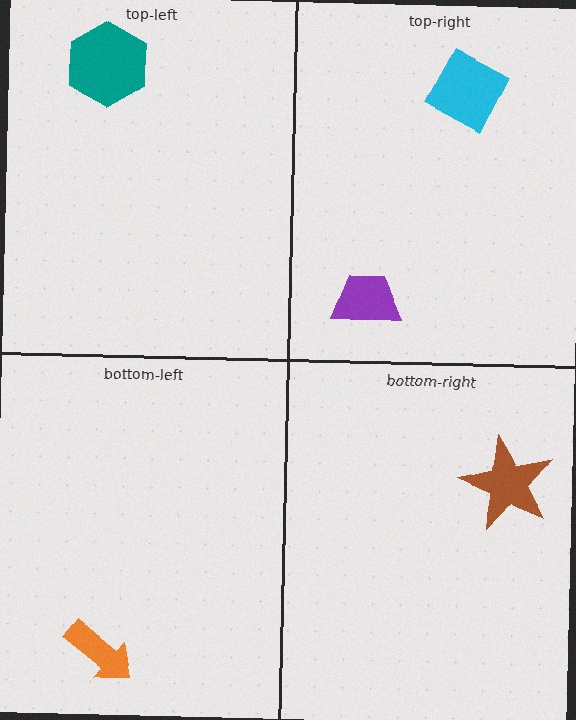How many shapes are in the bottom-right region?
1.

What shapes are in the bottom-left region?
The orange arrow.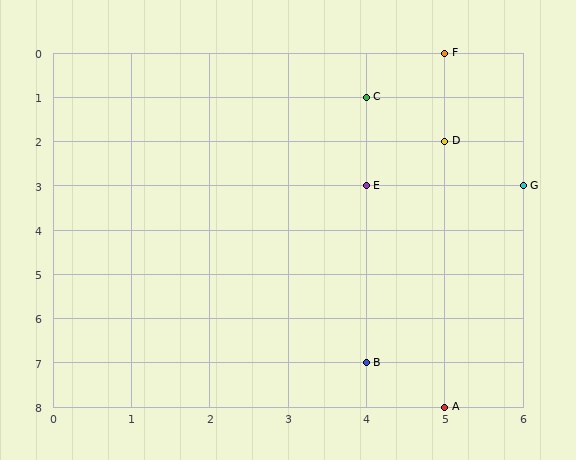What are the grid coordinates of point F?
Point F is at grid coordinates (5, 0).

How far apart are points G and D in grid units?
Points G and D are 1 column and 1 row apart (about 1.4 grid units diagonally).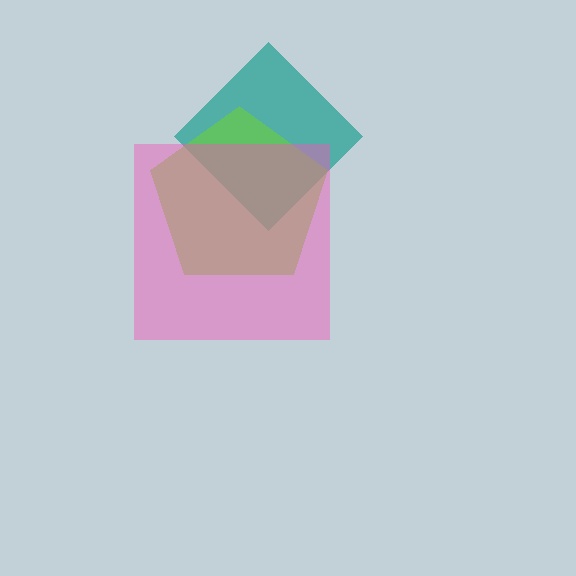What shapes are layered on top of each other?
The layered shapes are: a teal diamond, a lime pentagon, a pink square.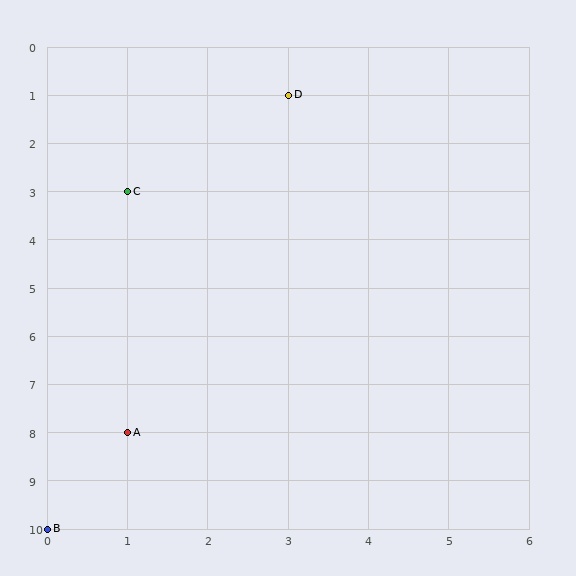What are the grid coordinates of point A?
Point A is at grid coordinates (1, 8).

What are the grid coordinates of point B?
Point B is at grid coordinates (0, 10).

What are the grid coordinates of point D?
Point D is at grid coordinates (3, 1).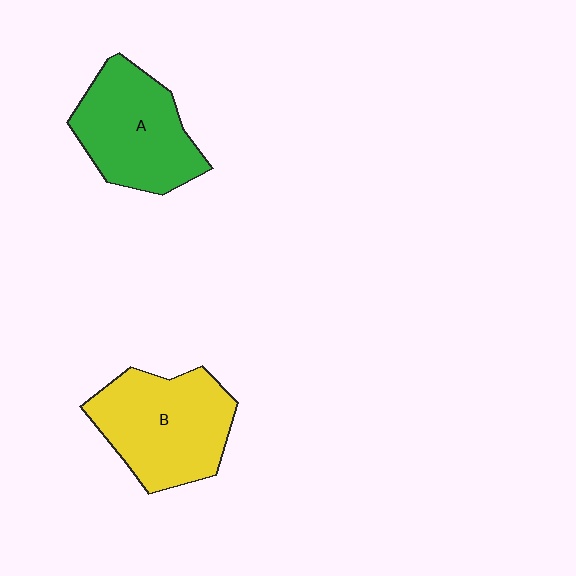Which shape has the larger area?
Shape B (yellow).